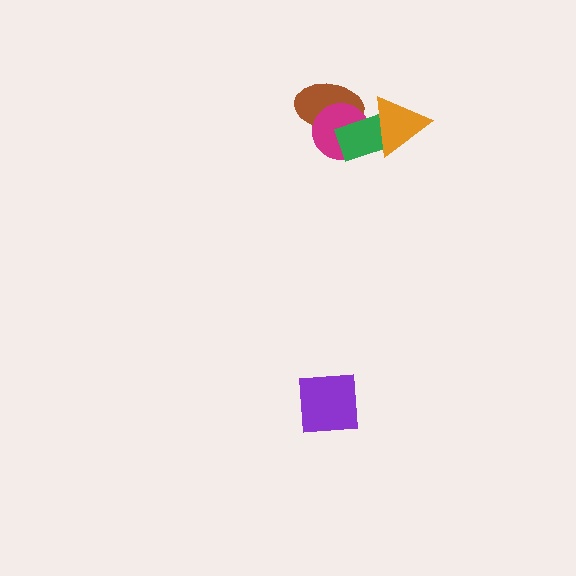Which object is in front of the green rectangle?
The orange triangle is in front of the green rectangle.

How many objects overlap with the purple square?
0 objects overlap with the purple square.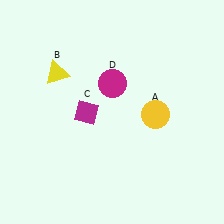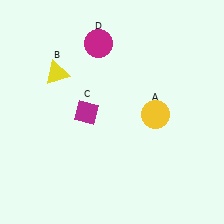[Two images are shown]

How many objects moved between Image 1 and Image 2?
1 object moved between the two images.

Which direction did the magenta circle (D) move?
The magenta circle (D) moved up.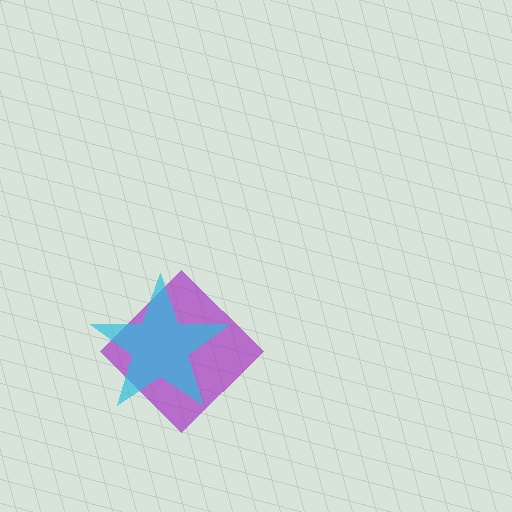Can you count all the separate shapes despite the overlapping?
Yes, there are 2 separate shapes.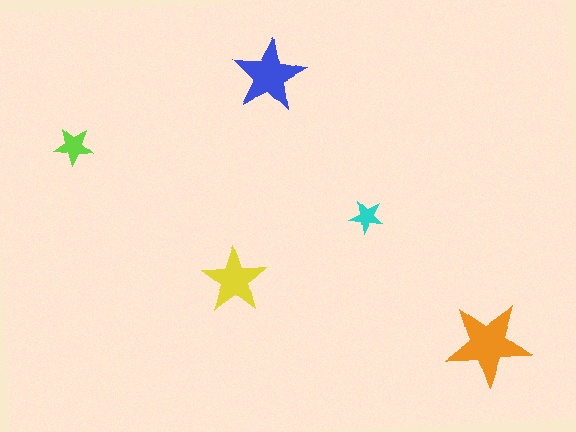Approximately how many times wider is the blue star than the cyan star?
About 2 times wider.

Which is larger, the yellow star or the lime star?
The yellow one.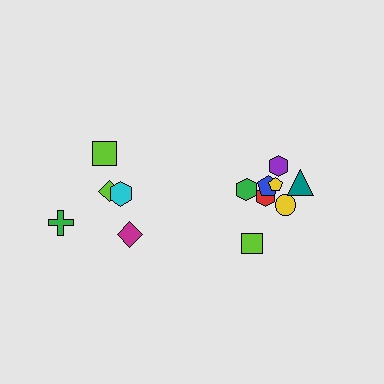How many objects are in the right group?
There are 8 objects.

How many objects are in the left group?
There are 5 objects.